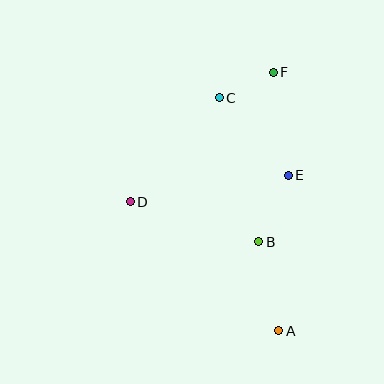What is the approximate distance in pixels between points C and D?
The distance between C and D is approximately 137 pixels.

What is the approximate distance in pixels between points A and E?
The distance between A and E is approximately 156 pixels.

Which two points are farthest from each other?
Points A and F are farthest from each other.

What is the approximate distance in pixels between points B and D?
The distance between B and D is approximately 134 pixels.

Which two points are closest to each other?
Points C and F are closest to each other.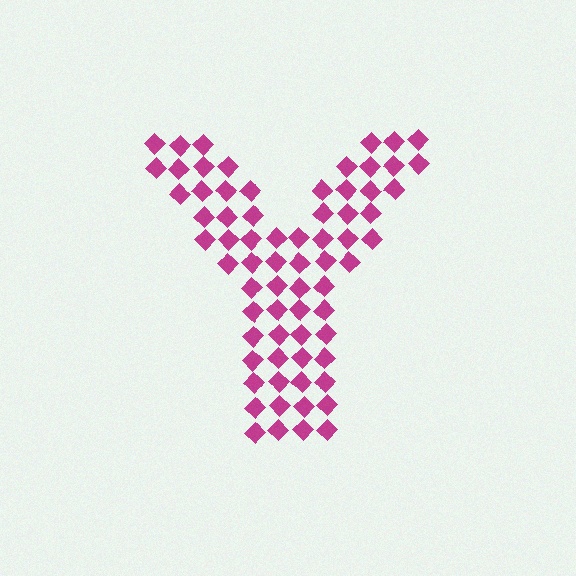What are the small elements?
The small elements are diamonds.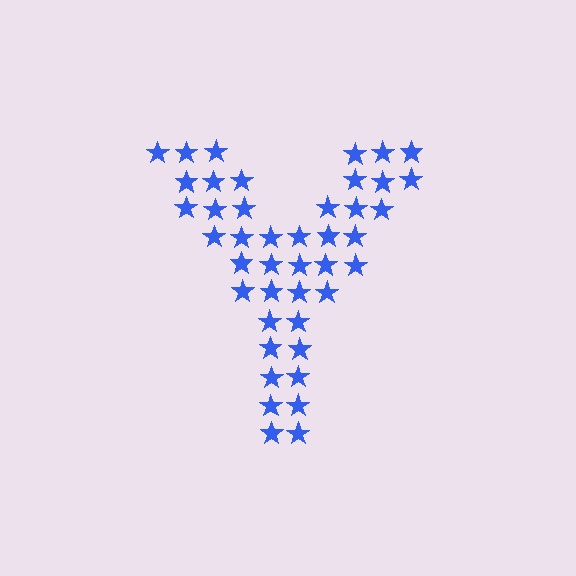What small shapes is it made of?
It is made of small stars.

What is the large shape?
The large shape is the letter Y.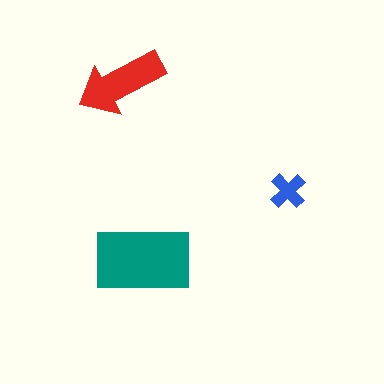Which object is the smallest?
The blue cross.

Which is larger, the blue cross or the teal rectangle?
The teal rectangle.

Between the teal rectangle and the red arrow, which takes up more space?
The teal rectangle.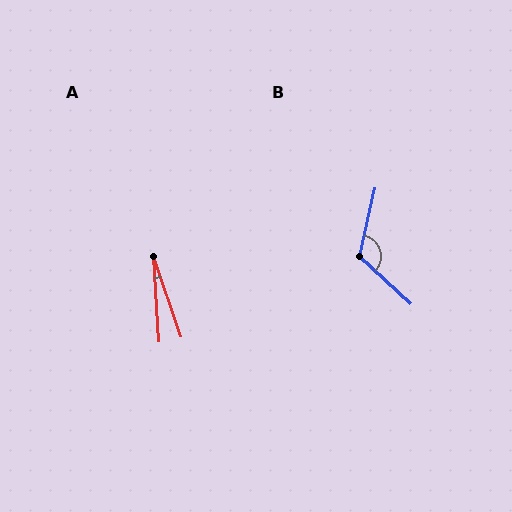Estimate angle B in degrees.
Approximately 120 degrees.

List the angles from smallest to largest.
A (15°), B (120°).